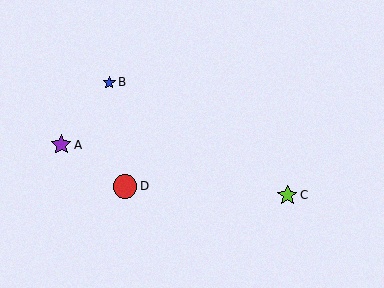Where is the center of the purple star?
The center of the purple star is at (61, 145).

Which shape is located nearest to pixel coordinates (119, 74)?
The blue star (labeled B) at (109, 82) is nearest to that location.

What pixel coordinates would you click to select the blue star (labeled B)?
Click at (109, 82) to select the blue star B.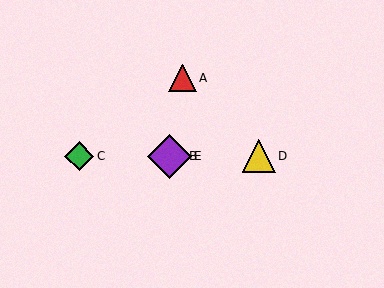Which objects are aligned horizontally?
Objects B, C, D, E are aligned horizontally.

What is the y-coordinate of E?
Object E is at y≈156.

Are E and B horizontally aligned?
Yes, both are at y≈156.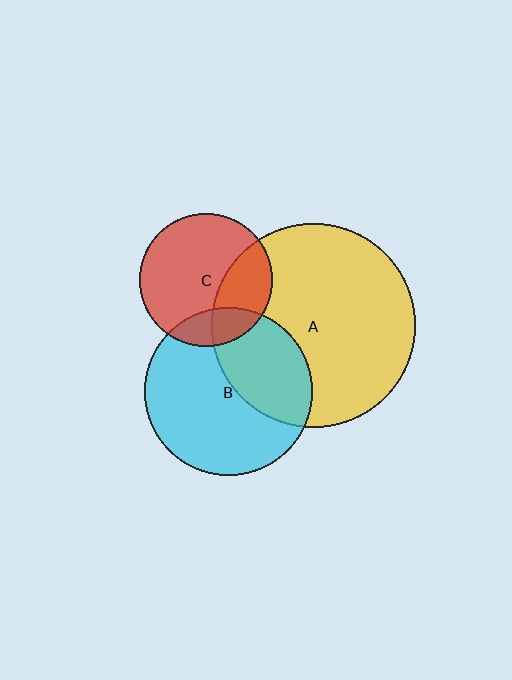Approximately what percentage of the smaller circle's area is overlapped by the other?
Approximately 30%.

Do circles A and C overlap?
Yes.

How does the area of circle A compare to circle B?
Approximately 1.5 times.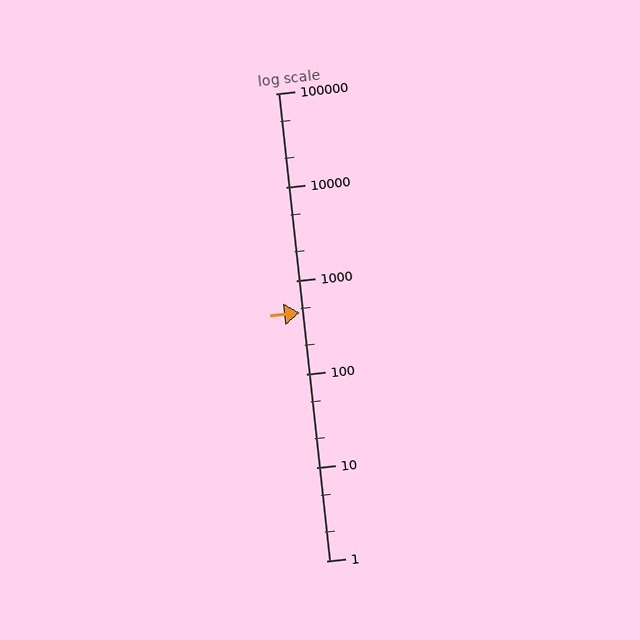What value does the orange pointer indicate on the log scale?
The pointer indicates approximately 450.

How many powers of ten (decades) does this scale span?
The scale spans 5 decades, from 1 to 100000.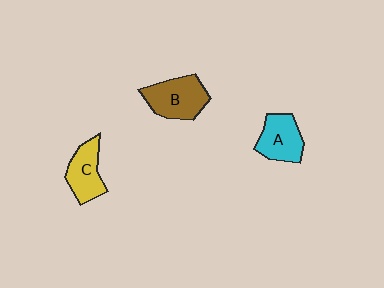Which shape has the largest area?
Shape B (brown).